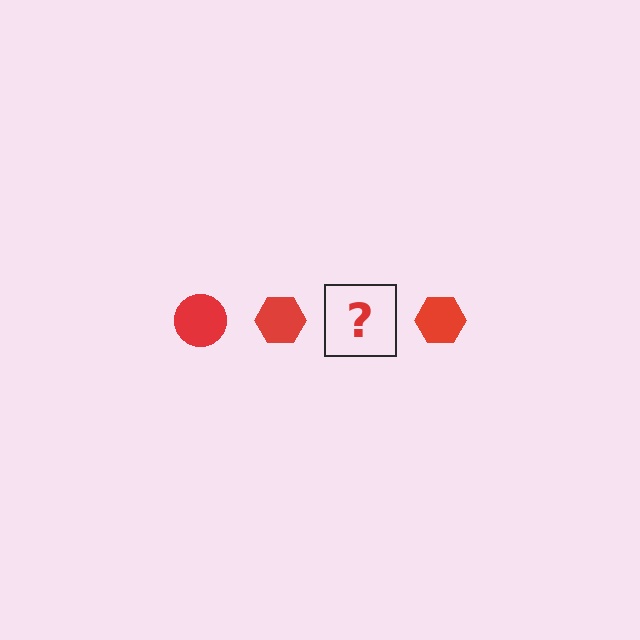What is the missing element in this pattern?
The missing element is a red circle.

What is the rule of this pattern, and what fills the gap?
The rule is that the pattern cycles through circle, hexagon shapes in red. The gap should be filled with a red circle.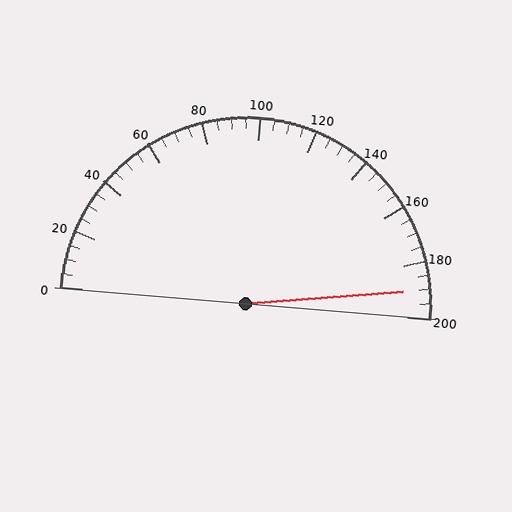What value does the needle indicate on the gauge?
The needle indicates approximately 190.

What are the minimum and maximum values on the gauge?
The gauge ranges from 0 to 200.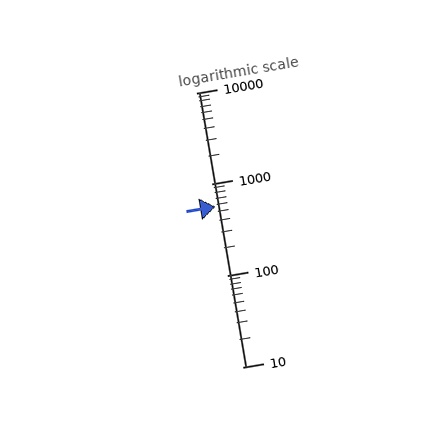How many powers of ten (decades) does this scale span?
The scale spans 3 decades, from 10 to 10000.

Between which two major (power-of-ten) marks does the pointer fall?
The pointer is between 100 and 1000.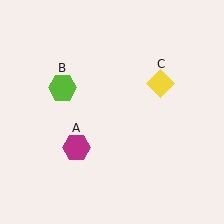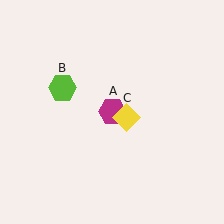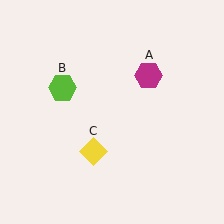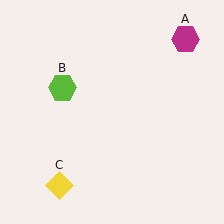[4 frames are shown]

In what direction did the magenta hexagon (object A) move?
The magenta hexagon (object A) moved up and to the right.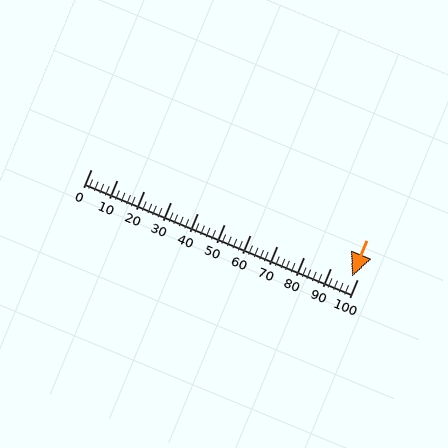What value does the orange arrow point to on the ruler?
The orange arrow points to approximately 98.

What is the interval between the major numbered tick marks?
The major tick marks are spaced 10 units apart.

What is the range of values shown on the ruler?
The ruler shows values from 0 to 100.